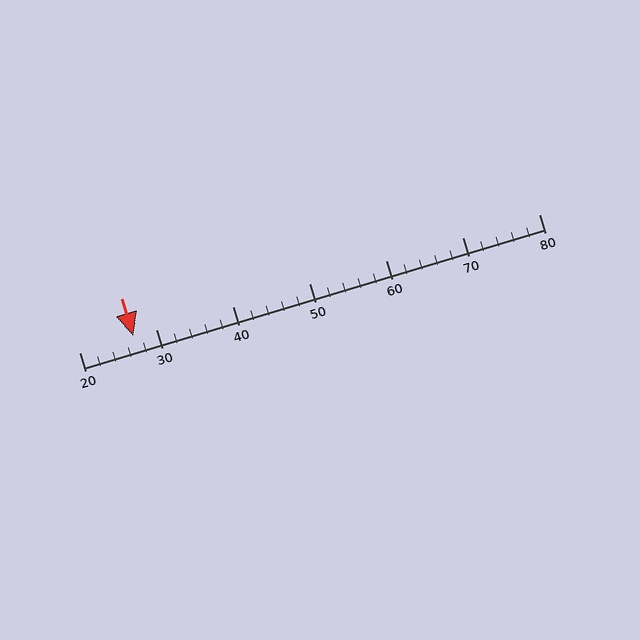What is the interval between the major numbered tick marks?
The major tick marks are spaced 10 units apart.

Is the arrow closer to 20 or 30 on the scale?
The arrow is closer to 30.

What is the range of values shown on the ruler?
The ruler shows values from 20 to 80.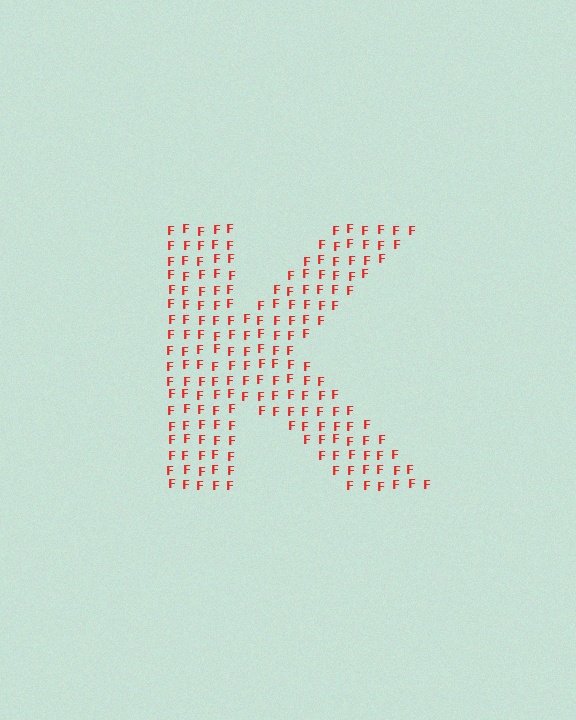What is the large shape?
The large shape is the letter K.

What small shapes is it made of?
It is made of small letter F's.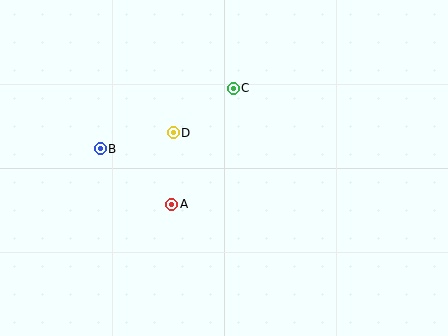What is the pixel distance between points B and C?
The distance between B and C is 146 pixels.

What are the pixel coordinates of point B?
Point B is at (100, 149).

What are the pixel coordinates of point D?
Point D is at (173, 133).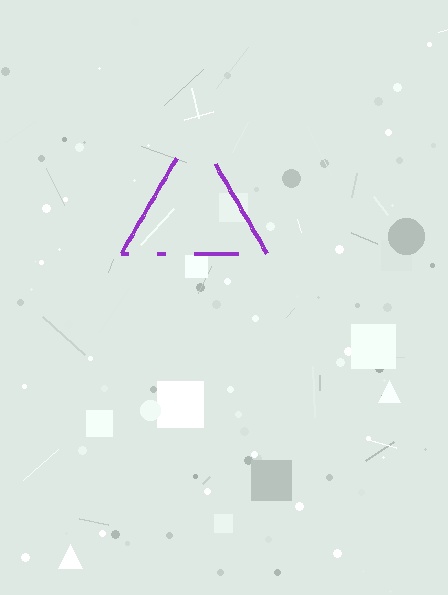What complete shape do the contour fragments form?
The contour fragments form a triangle.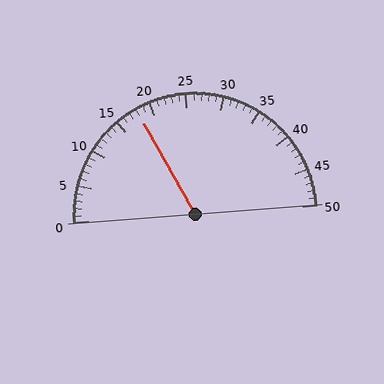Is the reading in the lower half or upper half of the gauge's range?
The reading is in the lower half of the range (0 to 50).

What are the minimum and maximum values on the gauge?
The gauge ranges from 0 to 50.